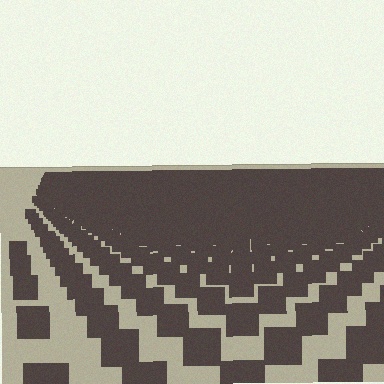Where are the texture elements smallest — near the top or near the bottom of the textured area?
Near the top.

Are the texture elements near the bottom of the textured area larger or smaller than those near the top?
Larger. Near the bottom, elements are closer to the viewer and appear at a bigger on-screen size.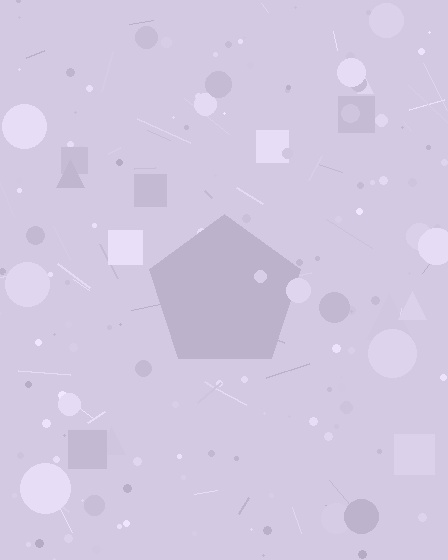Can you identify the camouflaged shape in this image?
The camouflaged shape is a pentagon.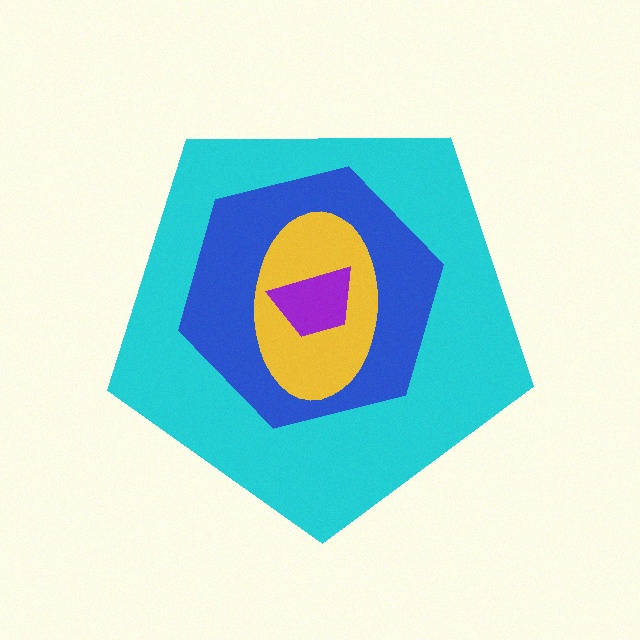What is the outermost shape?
The cyan pentagon.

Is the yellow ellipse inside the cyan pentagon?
Yes.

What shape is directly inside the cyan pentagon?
The blue hexagon.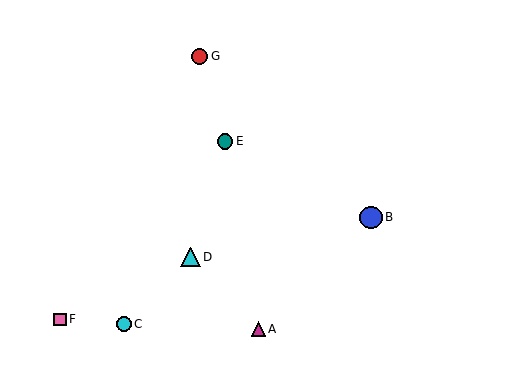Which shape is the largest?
The blue circle (labeled B) is the largest.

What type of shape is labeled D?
Shape D is a cyan triangle.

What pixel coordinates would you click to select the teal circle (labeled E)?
Click at (225, 141) to select the teal circle E.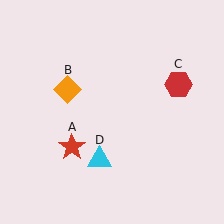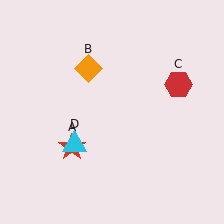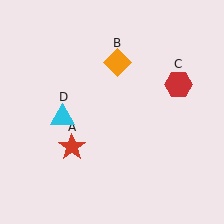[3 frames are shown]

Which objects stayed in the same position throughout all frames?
Red star (object A) and red hexagon (object C) remained stationary.